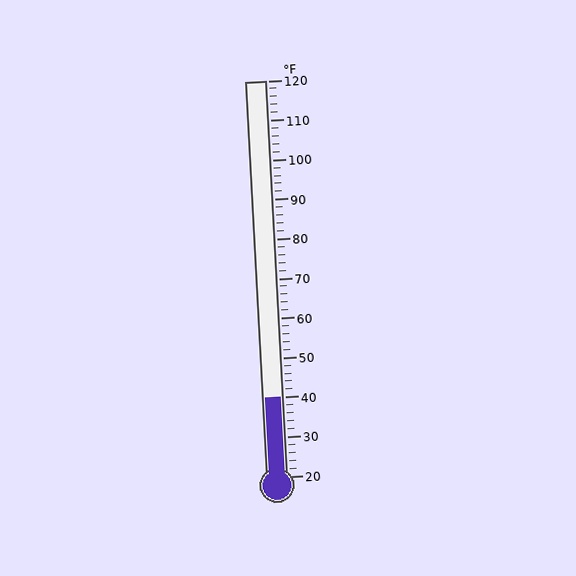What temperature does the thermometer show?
The thermometer shows approximately 40°F.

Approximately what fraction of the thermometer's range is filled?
The thermometer is filled to approximately 20% of its range.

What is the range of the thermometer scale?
The thermometer scale ranges from 20°F to 120°F.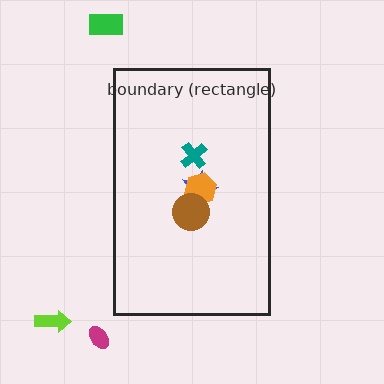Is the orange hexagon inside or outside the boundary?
Inside.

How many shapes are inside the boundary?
4 inside, 3 outside.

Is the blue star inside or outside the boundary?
Inside.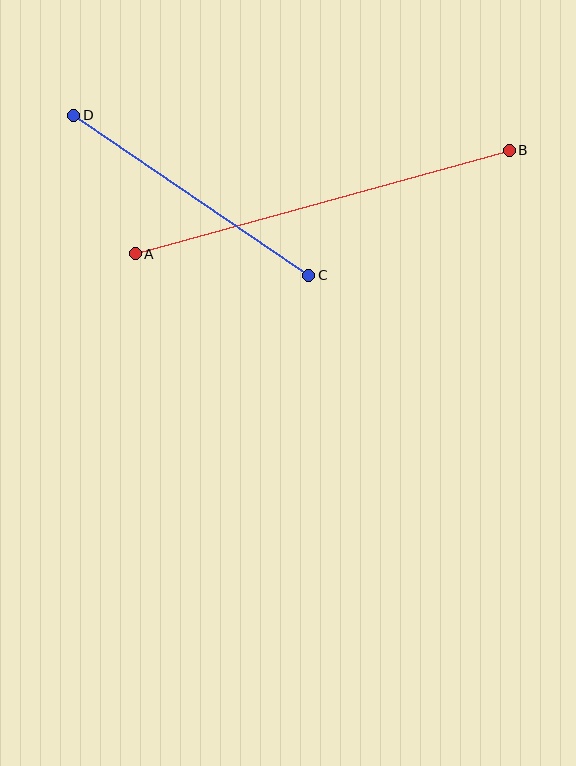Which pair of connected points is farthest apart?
Points A and B are farthest apart.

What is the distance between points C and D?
The distance is approximately 284 pixels.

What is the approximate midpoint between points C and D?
The midpoint is at approximately (191, 195) pixels.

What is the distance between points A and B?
The distance is approximately 388 pixels.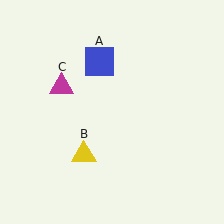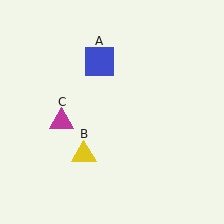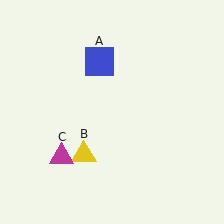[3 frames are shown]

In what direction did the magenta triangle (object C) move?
The magenta triangle (object C) moved down.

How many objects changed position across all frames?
1 object changed position: magenta triangle (object C).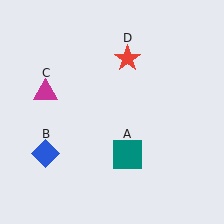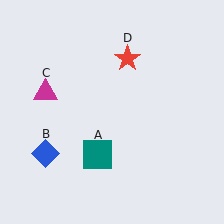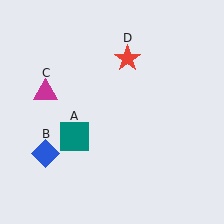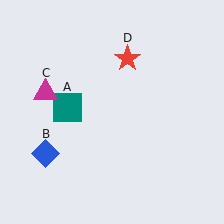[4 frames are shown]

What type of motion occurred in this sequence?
The teal square (object A) rotated clockwise around the center of the scene.